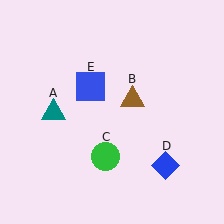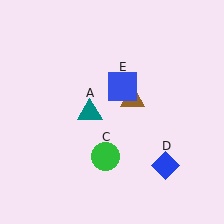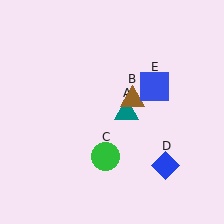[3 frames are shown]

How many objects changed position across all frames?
2 objects changed position: teal triangle (object A), blue square (object E).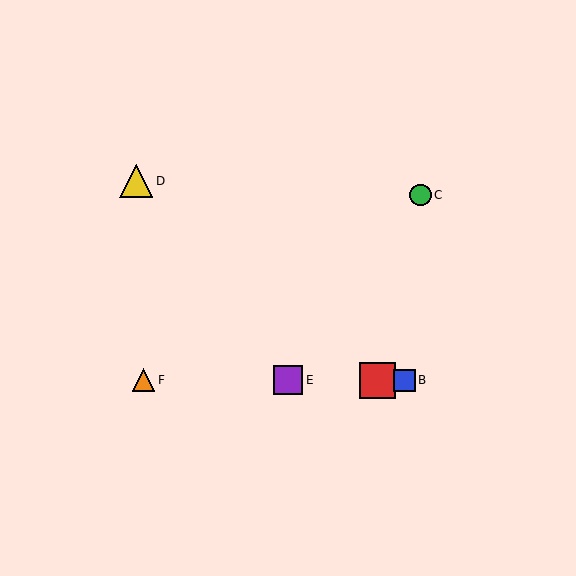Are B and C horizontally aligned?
No, B is at y≈380 and C is at y≈195.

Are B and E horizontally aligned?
Yes, both are at y≈380.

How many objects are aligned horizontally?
4 objects (A, B, E, F) are aligned horizontally.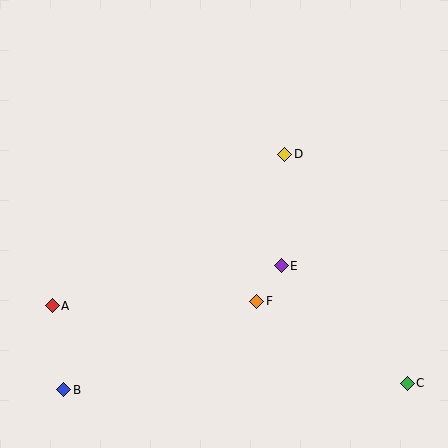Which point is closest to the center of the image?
Point E at (281, 266) is closest to the center.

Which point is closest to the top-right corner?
Point D is closest to the top-right corner.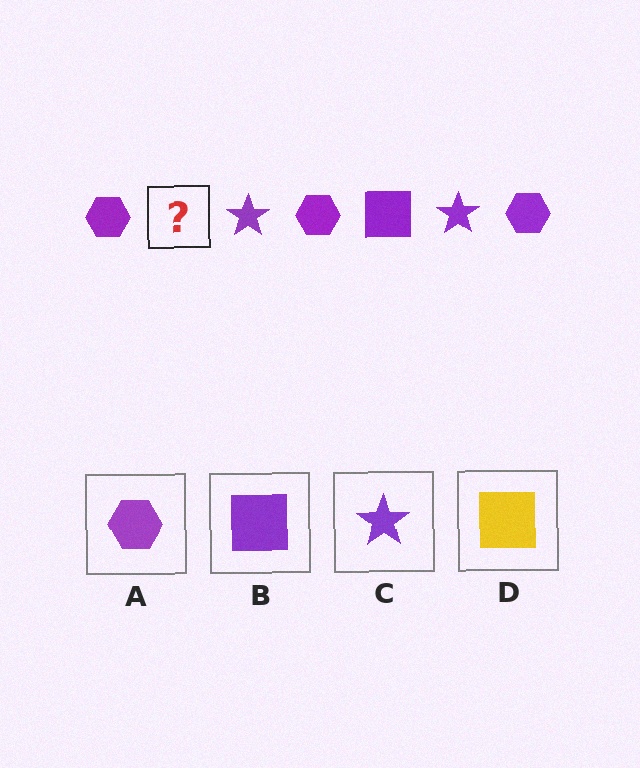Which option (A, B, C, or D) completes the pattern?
B.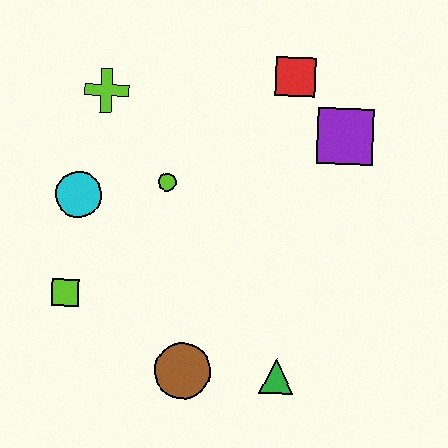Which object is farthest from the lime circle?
The green triangle is farthest from the lime circle.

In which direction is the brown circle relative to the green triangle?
The brown circle is to the left of the green triangle.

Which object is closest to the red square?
The purple square is closest to the red square.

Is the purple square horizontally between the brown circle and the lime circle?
No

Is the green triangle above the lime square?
No